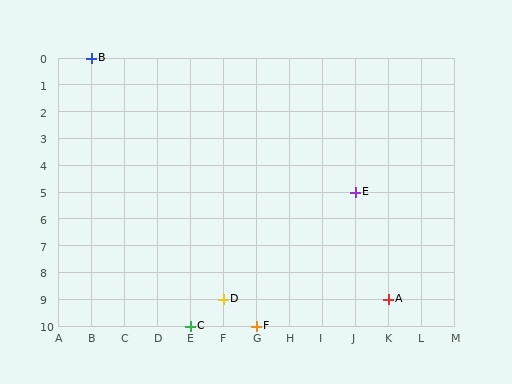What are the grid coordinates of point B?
Point B is at grid coordinates (B, 0).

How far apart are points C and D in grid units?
Points C and D are 1 column and 1 row apart (about 1.4 grid units diagonally).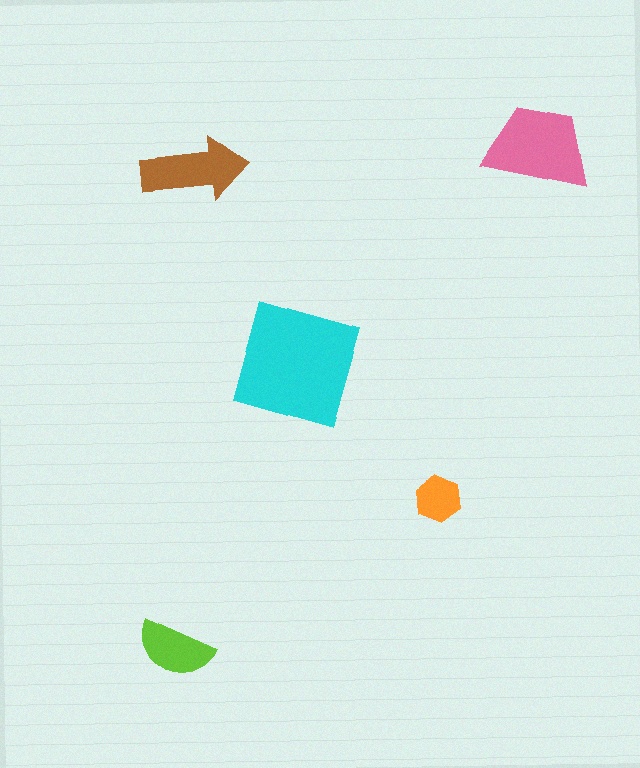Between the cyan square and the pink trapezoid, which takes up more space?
The cyan square.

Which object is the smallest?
The orange hexagon.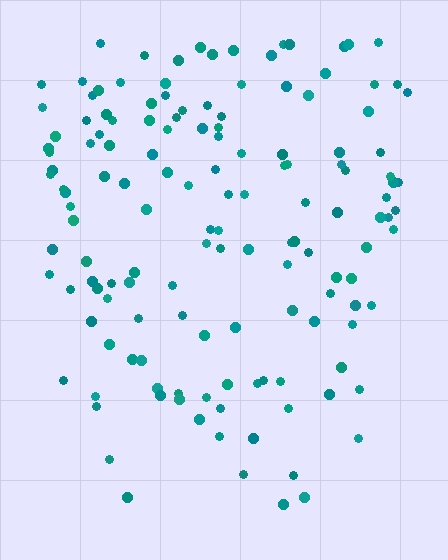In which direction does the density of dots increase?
From bottom to top, with the top side densest.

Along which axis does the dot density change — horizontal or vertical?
Vertical.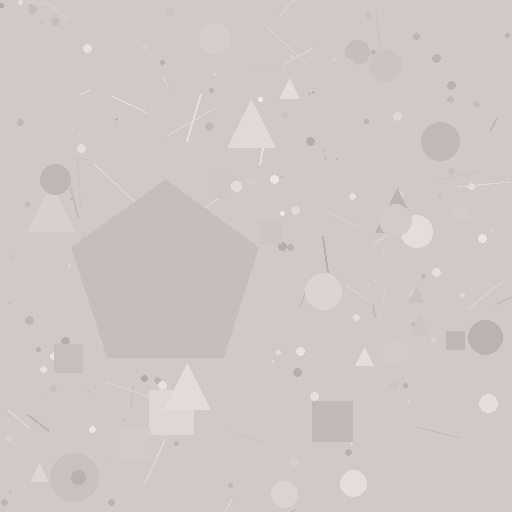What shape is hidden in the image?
A pentagon is hidden in the image.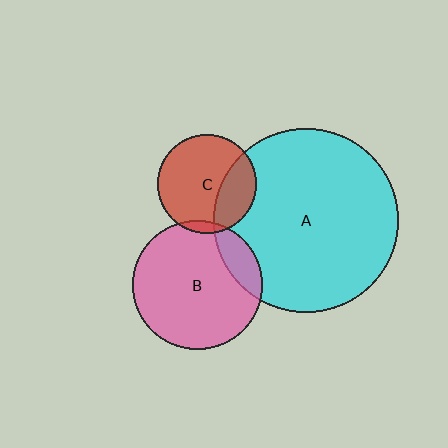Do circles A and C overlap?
Yes.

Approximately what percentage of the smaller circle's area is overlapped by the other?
Approximately 30%.